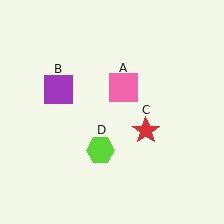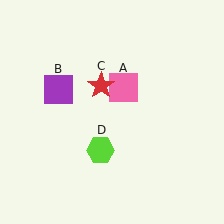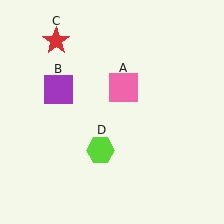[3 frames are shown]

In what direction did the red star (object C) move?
The red star (object C) moved up and to the left.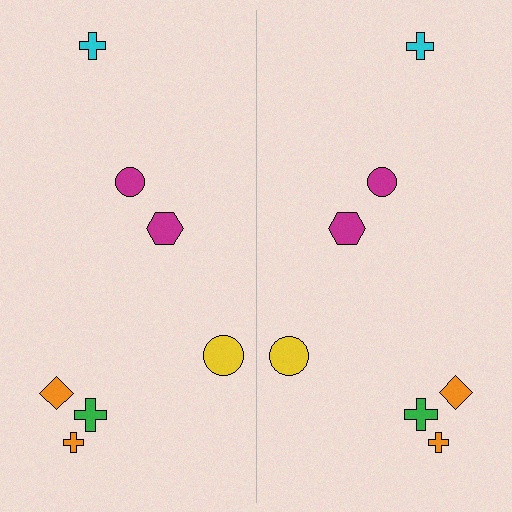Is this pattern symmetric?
Yes, this pattern has bilateral (reflection) symmetry.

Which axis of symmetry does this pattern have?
The pattern has a vertical axis of symmetry running through the center of the image.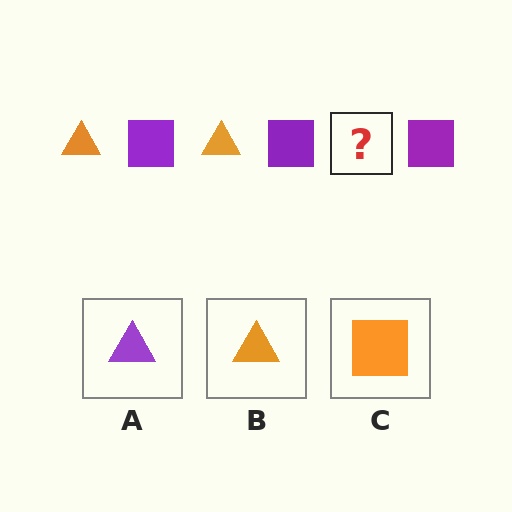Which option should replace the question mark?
Option B.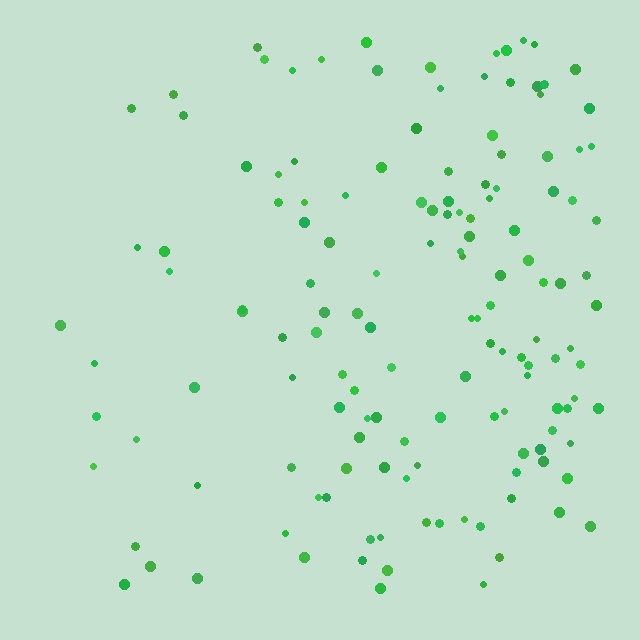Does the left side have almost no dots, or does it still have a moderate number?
Still a moderate number, just noticeably fewer than the right.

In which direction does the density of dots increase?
From left to right, with the right side densest.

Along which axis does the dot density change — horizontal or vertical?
Horizontal.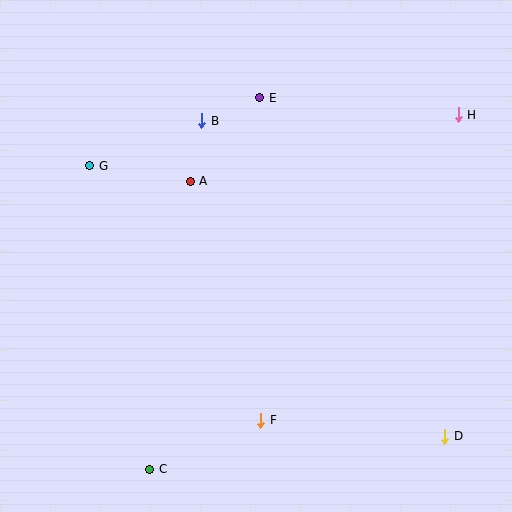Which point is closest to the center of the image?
Point A at (190, 181) is closest to the center.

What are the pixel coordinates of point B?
Point B is at (202, 121).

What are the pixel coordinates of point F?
Point F is at (261, 420).